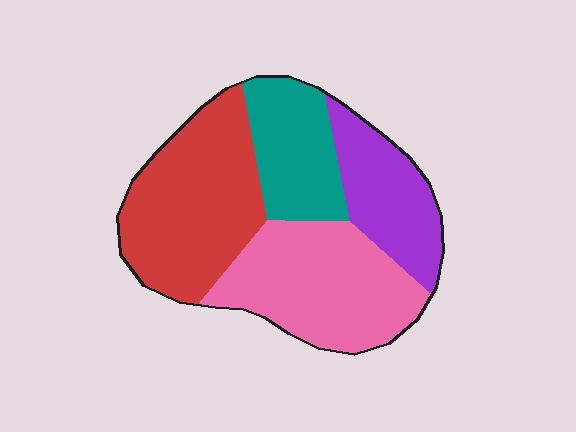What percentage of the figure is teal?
Teal covers 18% of the figure.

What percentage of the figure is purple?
Purple takes up about one fifth (1/5) of the figure.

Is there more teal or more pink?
Pink.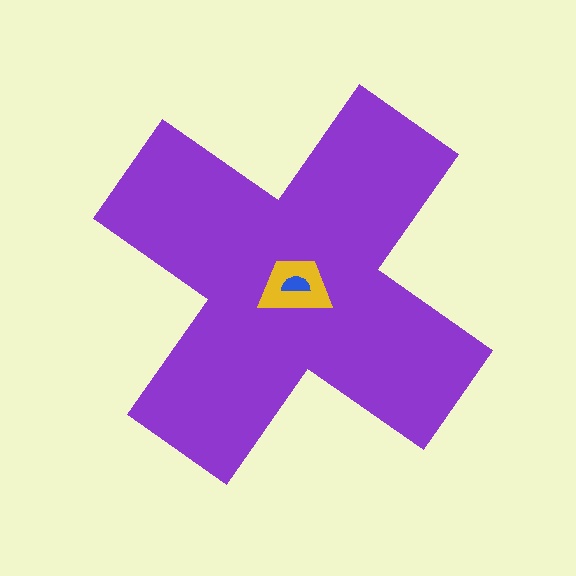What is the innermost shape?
The blue semicircle.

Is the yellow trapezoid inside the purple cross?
Yes.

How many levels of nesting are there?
3.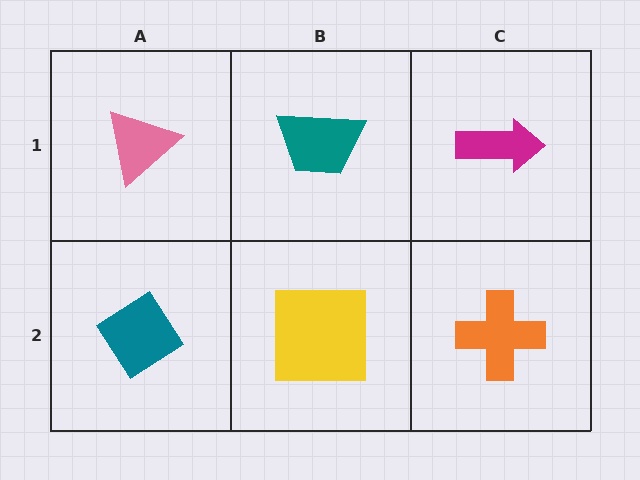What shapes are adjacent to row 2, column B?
A teal trapezoid (row 1, column B), a teal diamond (row 2, column A), an orange cross (row 2, column C).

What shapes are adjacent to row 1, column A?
A teal diamond (row 2, column A), a teal trapezoid (row 1, column B).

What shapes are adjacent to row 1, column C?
An orange cross (row 2, column C), a teal trapezoid (row 1, column B).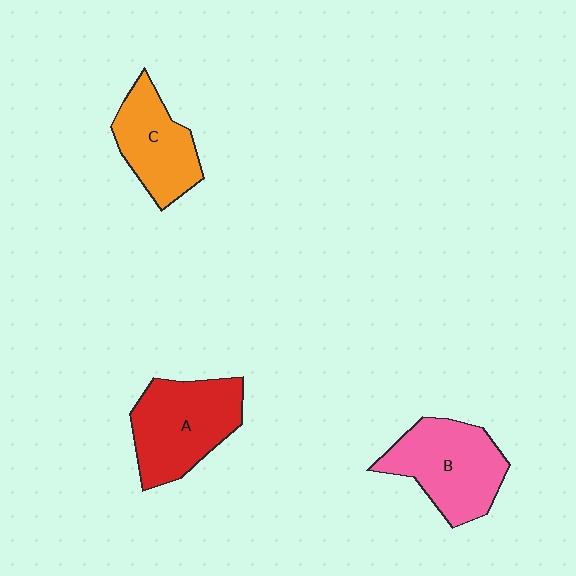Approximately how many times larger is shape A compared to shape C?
Approximately 1.3 times.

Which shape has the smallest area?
Shape C (orange).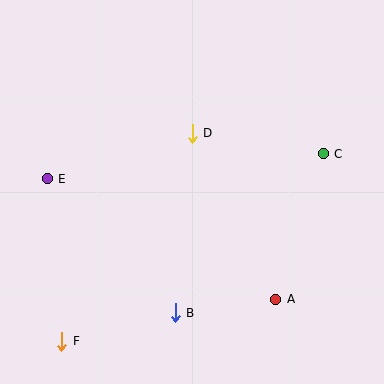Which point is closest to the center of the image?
Point D at (192, 133) is closest to the center.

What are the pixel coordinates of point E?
Point E is at (47, 179).